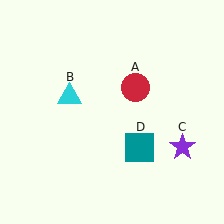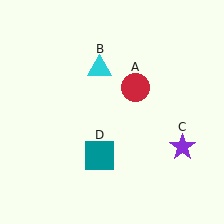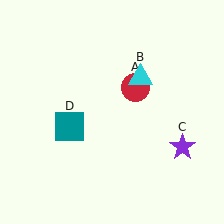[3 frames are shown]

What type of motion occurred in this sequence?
The cyan triangle (object B), teal square (object D) rotated clockwise around the center of the scene.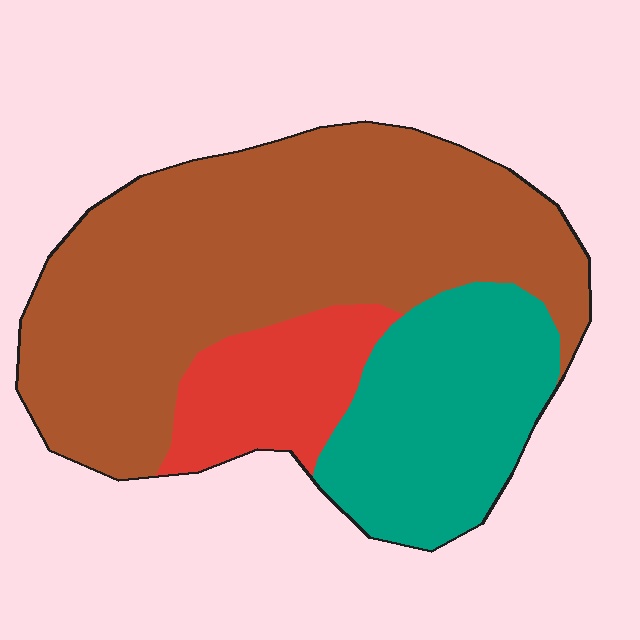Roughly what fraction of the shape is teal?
Teal takes up about one quarter (1/4) of the shape.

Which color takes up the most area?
Brown, at roughly 60%.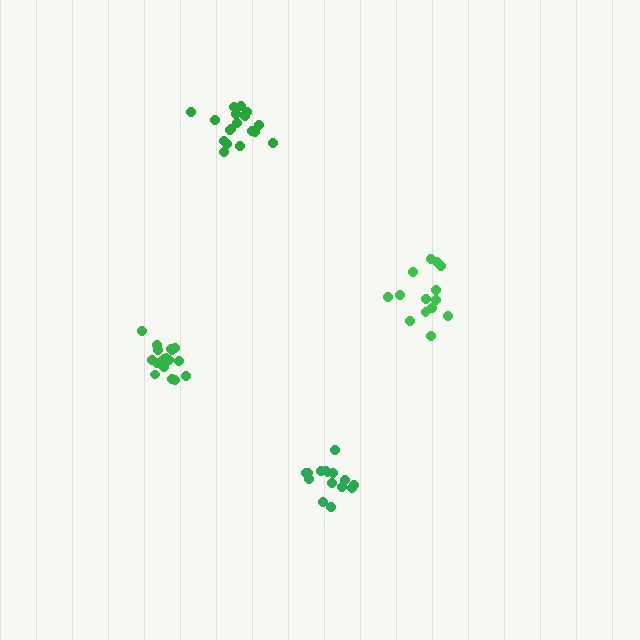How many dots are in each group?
Group 1: 14 dots, Group 2: 15 dots, Group 3: 19 dots, Group 4: 17 dots (65 total).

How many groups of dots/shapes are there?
There are 4 groups.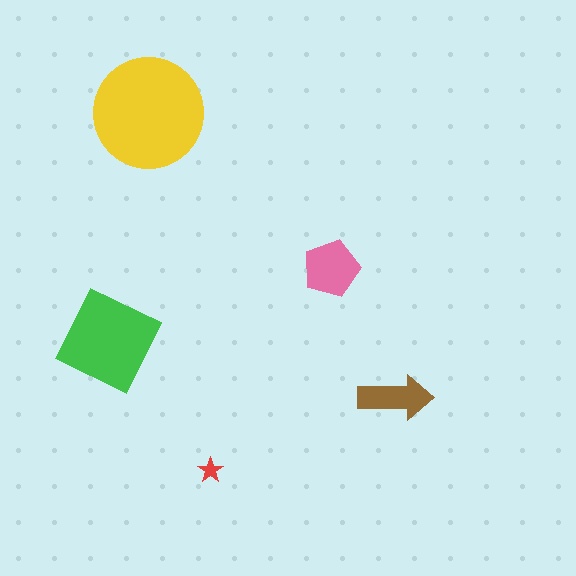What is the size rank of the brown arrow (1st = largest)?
4th.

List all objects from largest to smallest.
The yellow circle, the green diamond, the pink pentagon, the brown arrow, the red star.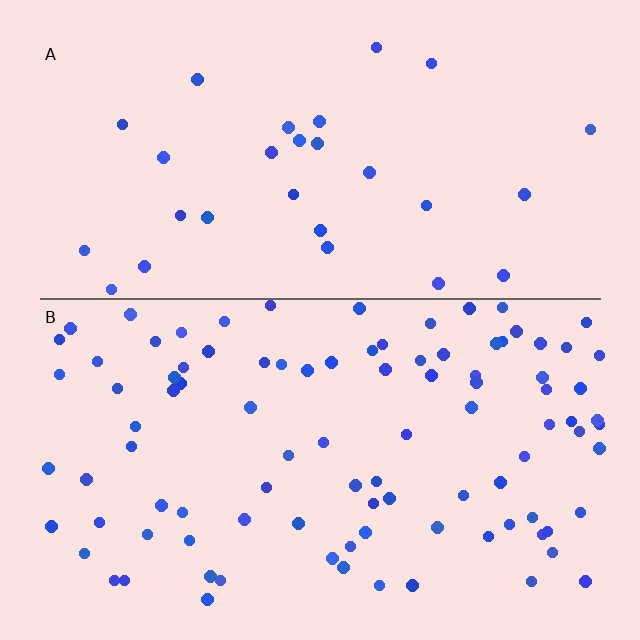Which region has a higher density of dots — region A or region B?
B (the bottom).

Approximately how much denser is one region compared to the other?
Approximately 3.3× — region B over region A.